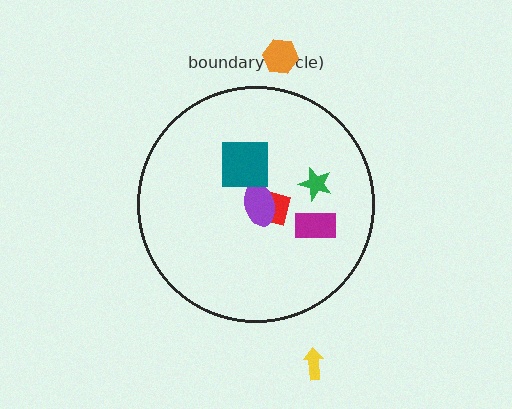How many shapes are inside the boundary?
5 inside, 2 outside.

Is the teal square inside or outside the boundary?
Inside.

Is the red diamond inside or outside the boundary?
Inside.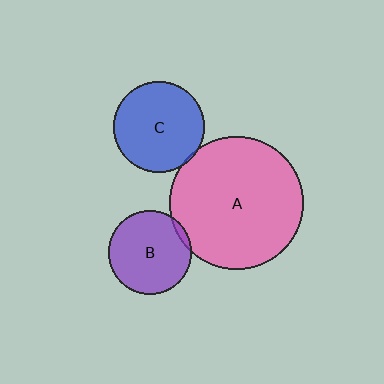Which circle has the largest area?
Circle A (pink).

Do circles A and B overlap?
Yes.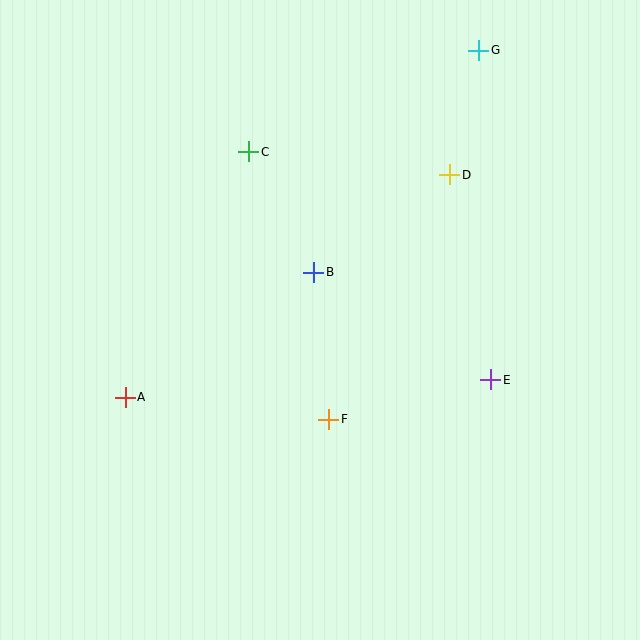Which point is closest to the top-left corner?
Point C is closest to the top-left corner.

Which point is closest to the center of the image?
Point B at (314, 272) is closest to the center.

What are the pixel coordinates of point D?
Point D is at (450, 175).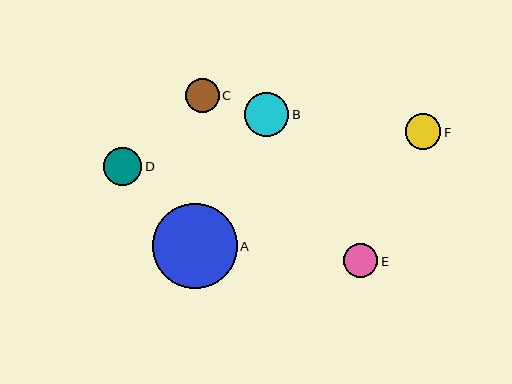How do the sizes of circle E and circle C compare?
Circle E and circle C are approximately the same size.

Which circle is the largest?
Circle A is the largest with a size of approximately 84 pixels.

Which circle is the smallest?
Circle C is the smallest with a size of approximately 34 pixels.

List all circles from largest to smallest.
From largest to smallest: A, B, D, F, E, C.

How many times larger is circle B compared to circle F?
Circle B is approximately 1.2 times the size of circle F.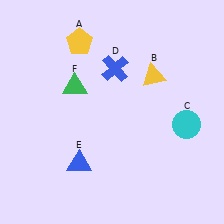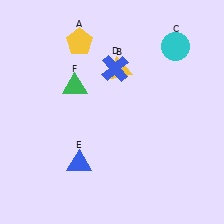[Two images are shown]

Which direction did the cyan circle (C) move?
The cyan circle (C) moved up.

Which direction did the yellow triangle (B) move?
The yellow triangle (B) moved left.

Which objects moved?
The objects that moved are: the yellow triangle (B), the cyan circle (C).